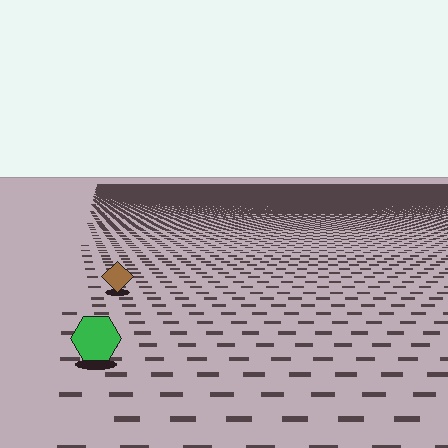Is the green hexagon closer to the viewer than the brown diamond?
Yes. The green hexagon is closer — you can tell from the texture gradient: the ground texture is coarser near it.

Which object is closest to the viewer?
The green hexagon is closest. The texture marks near it are larger and more spread out.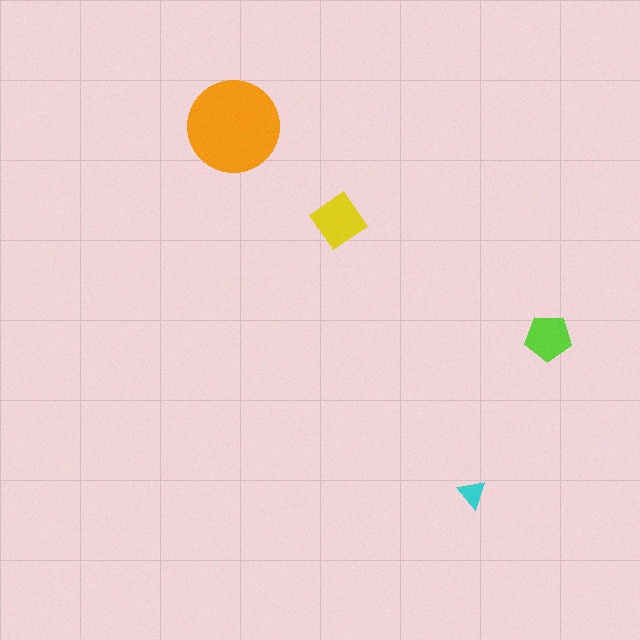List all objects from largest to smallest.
The orange circle, the yellow diamond, the lime pentagon, the cyan triangle.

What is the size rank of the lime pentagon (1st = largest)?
3rd.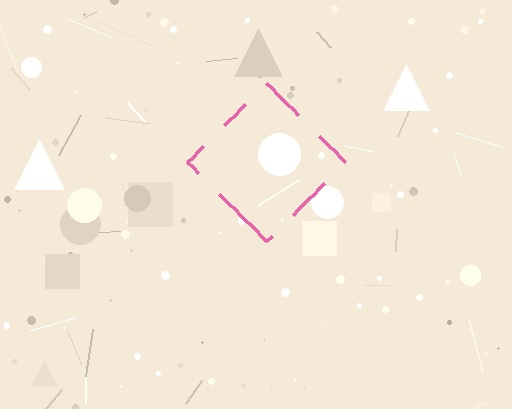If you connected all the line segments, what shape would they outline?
They would outline a diamond.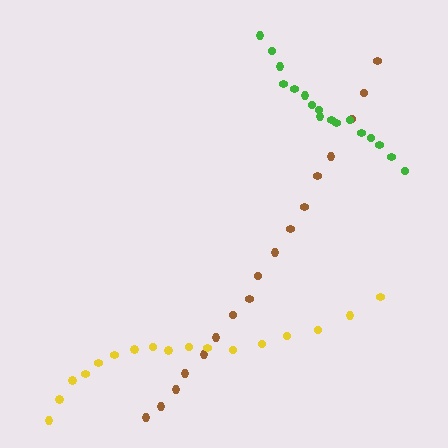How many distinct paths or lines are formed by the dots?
There are 3 distinct paths.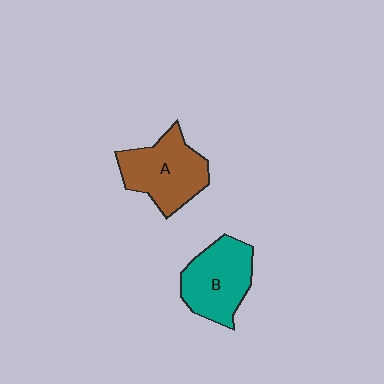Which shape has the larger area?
Shape A (brown).